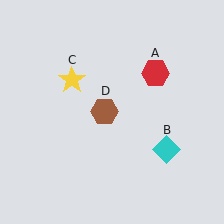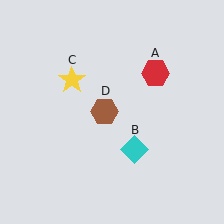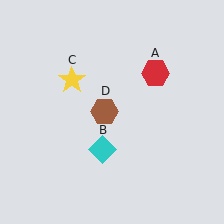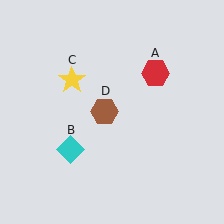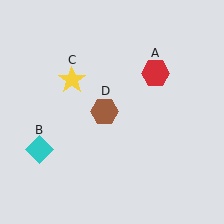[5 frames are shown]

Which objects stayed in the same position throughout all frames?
Red hexagon (object A) and yellow star (object C) and brown hexagon (object D) remained stationary.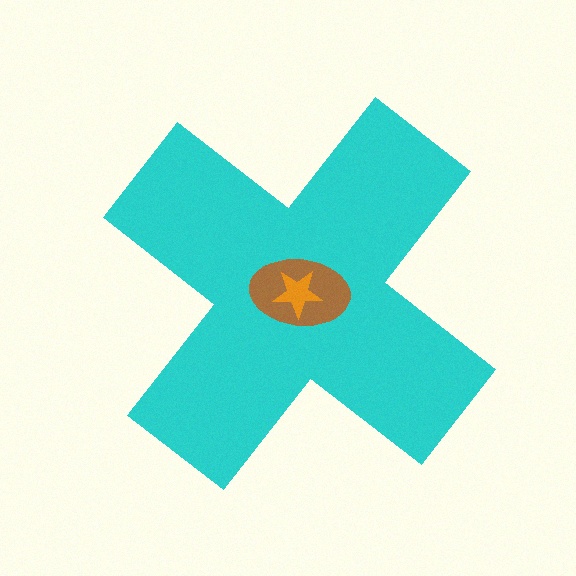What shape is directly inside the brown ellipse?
The orange star.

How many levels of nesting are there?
3.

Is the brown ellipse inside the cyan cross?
Yes.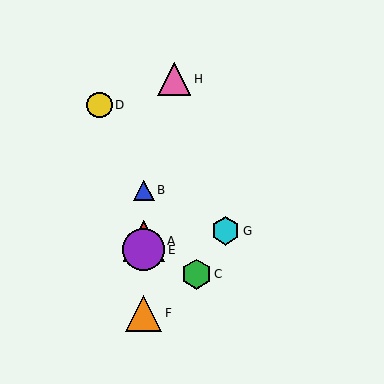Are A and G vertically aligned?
No, A is at x≈144 and G is at x≈226.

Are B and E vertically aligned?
Yes, both are at x≈144.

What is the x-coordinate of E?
Object E is at x≈144.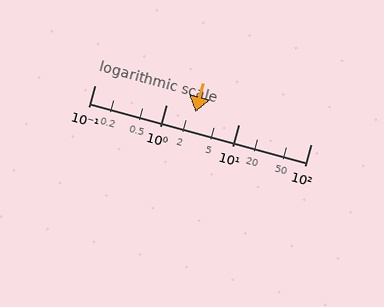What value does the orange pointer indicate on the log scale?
The pointer indicates approximately 2.5.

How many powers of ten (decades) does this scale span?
The scale spans 3 decades, from 0.1 to 100.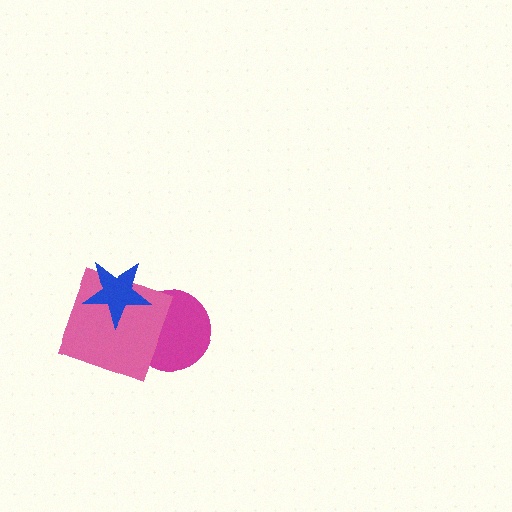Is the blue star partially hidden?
No, no other shape covers it.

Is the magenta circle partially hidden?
Yes, it is partially covered by another shape.